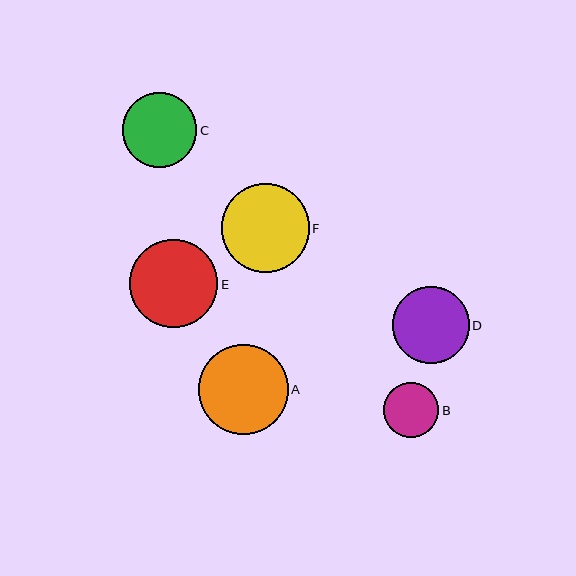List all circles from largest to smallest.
From largest to smallest: A, F, E, D, C, B.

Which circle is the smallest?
Circle B is the smallest with a size of approximately 55 pixels.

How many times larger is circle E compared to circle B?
Circle E is approximately 1.6 times the size of circle B.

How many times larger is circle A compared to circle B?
Circle A is approximately 1.6 times the size of circle B.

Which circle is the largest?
Circle A is the largest with a size of approximately 90 pixels.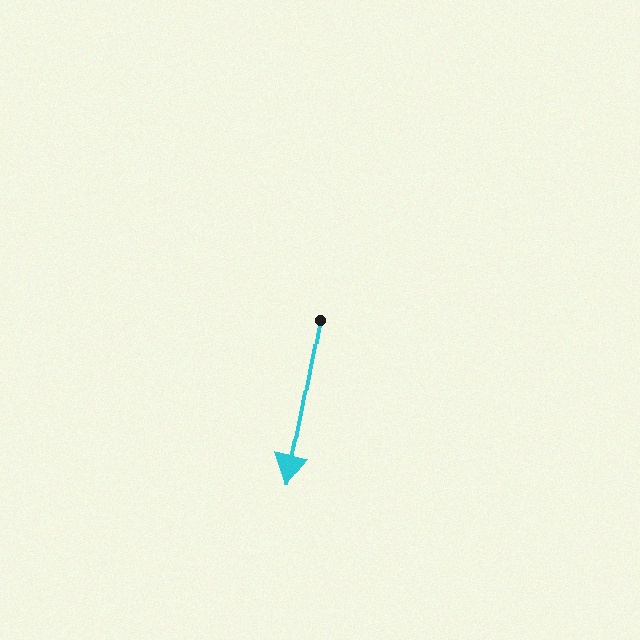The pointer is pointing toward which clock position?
Roughly 6 o'clock.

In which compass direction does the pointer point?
South.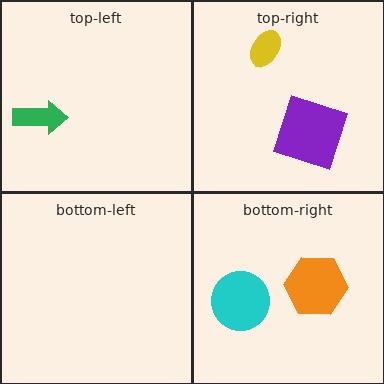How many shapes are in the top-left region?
1.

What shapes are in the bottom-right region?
The cyan circle, the orange hexagon.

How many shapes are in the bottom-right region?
2.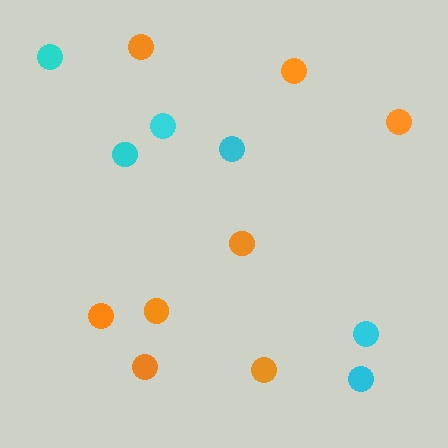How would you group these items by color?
There are 2 groups: one group of orange circles (8) and one group of cyan circles (6).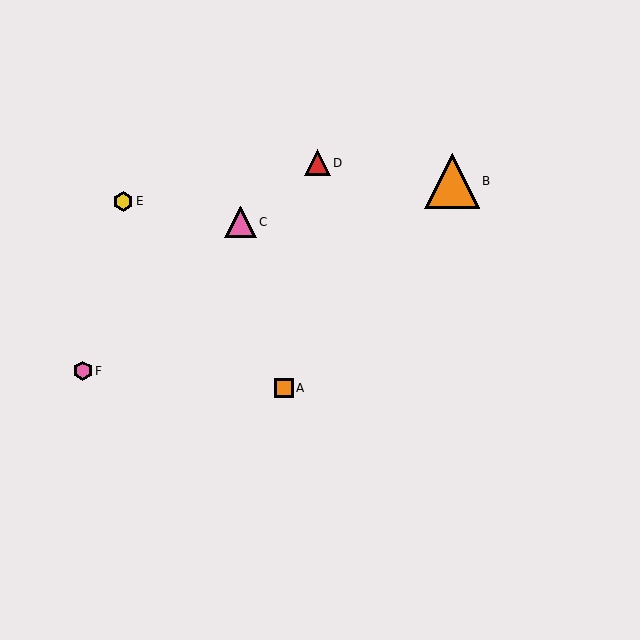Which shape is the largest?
The orange triangle (labeled B) is the largest.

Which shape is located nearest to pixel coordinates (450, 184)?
The orange triangle (labeled B) at (452, 181) is nearest to that location.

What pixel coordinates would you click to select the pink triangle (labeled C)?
Click at (240, 222) to select the pink triangle C.